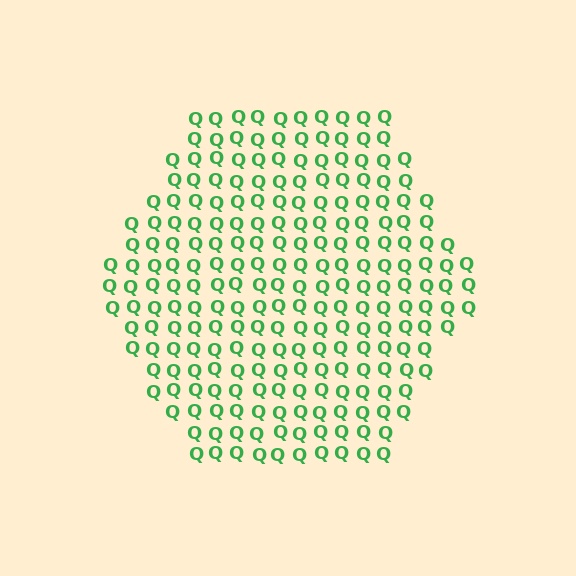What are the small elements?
The small elements are letter Q's.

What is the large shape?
The large shape is a hexagon.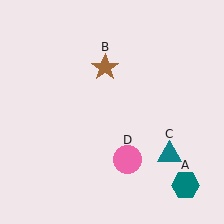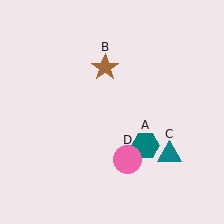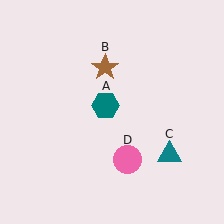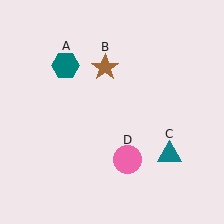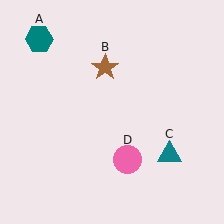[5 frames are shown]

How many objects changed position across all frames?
1 object changed position: teal hexagon (object A).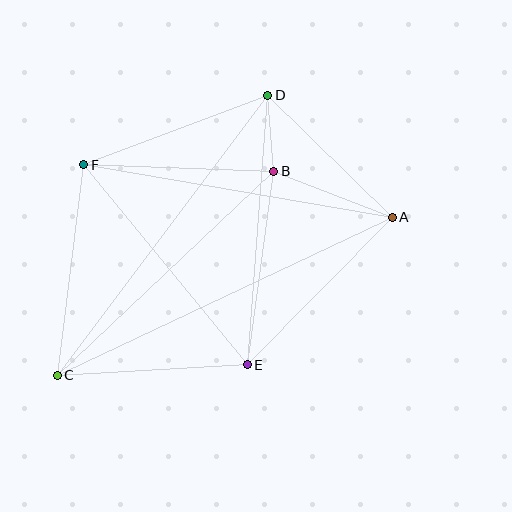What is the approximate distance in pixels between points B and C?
The distance between B and C is approximately 297 pixels.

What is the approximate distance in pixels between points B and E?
The distance between B and E is approximately 195 pixels.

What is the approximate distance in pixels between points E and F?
The distance between E and F is approximately 259 pixels.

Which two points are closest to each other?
Points B and D are closest to each other.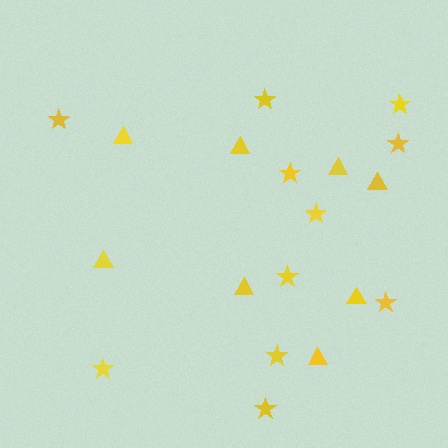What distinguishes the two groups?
There are 2 groups: one group of triangles (8) and one group of stars (11).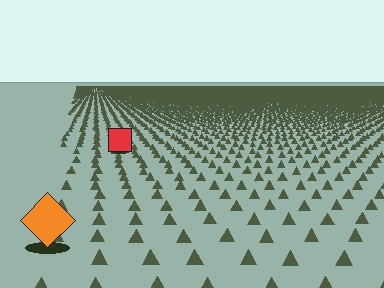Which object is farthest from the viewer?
The red square is farthest from the viewer. It appears smaller and the ground texture around it is denser.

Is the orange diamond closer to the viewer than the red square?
Yes. The orange diamond is closer — you can tell from the texture gradient: the ground texture is coarser near it.